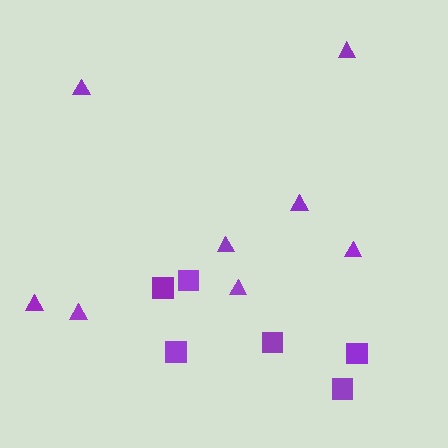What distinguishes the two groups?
There are 2 groups: one group of squares (6) and one group of triangles (8).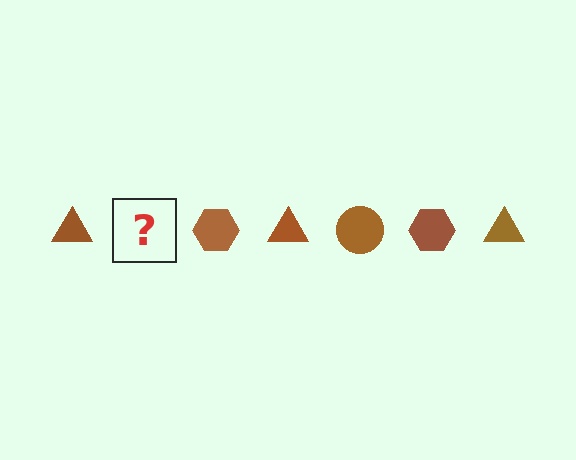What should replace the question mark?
The question mark should be replaced with a brown circle.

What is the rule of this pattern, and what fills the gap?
The rule is that the pattern cycles through triangle, circle, hexagon shapes in brown. The gap should be filled with a brown circle.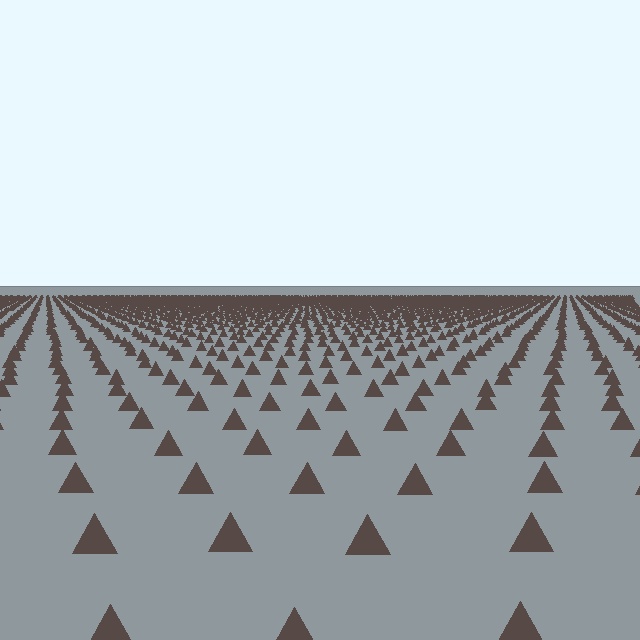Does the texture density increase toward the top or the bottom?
Density increases toward the top.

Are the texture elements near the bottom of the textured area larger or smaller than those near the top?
Larger. Near the bottom, elements are closer to the viewer and appear at a bigger on-screen size.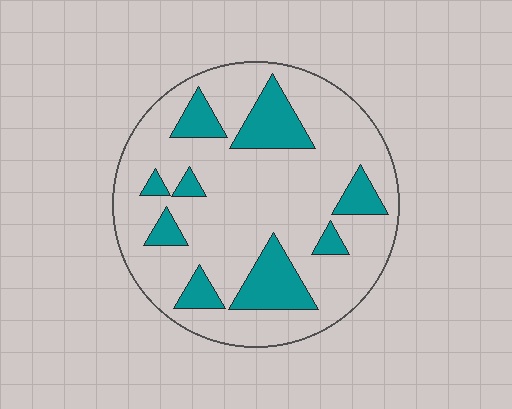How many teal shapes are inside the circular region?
9.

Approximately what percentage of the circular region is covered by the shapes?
Approximately 20%.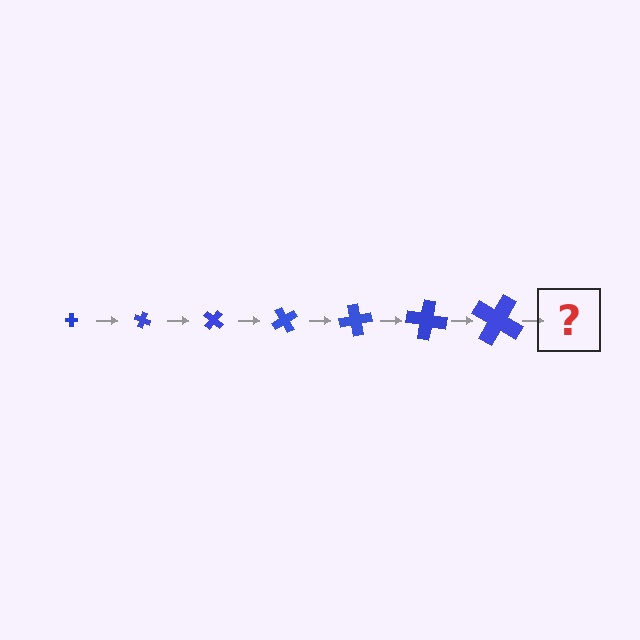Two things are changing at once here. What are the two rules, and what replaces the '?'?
The two rules are that the cross grows larger each step and it rotates 20 degrees each step. The '?' should be a cross, larger than the previous one and rotated 140 degrees from the start.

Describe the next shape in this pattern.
It should be a cross, larger than the previous one and rotated 140 degrees from the start.